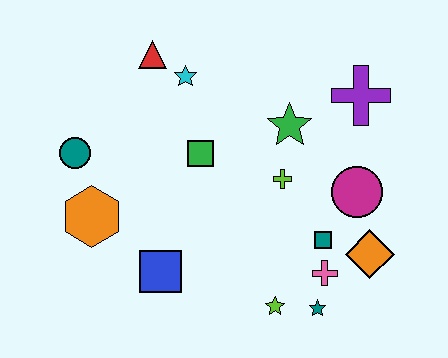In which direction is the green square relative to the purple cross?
The green square is to the left of the purple cross.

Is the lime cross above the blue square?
Yes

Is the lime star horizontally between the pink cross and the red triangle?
Yes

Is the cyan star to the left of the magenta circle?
Yes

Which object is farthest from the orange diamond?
The teal circle is farthest from the orange diamond.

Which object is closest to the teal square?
The pink cross is closest to the teal square.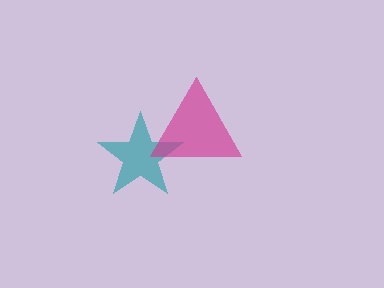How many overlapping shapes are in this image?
There are 2 overlapping shapes in the image.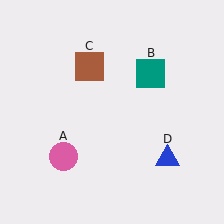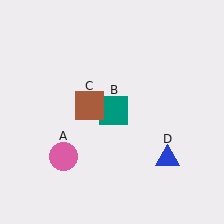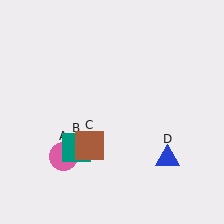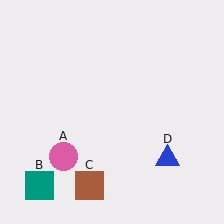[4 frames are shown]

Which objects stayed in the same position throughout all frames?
Pink circle (object A) and blue triangle (object D) remained stationary.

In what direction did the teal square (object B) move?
The teal square (object B) moved down and to the left.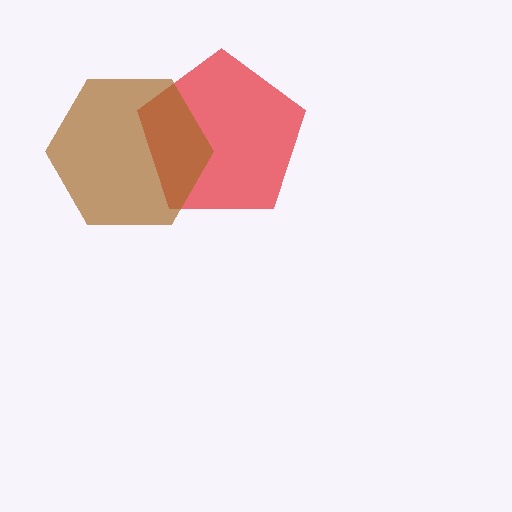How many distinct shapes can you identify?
There are 2 distinct shapes: a red pentagon, a brown hexagon.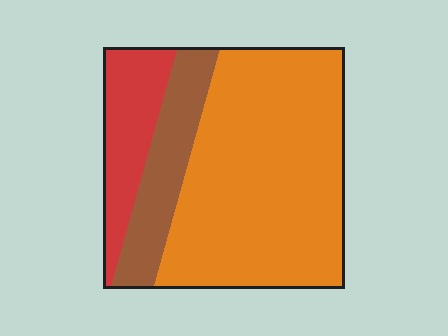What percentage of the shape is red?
Red covers 17% of the shape.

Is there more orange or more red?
Orange.